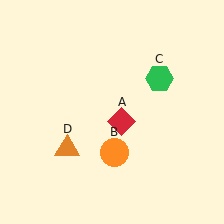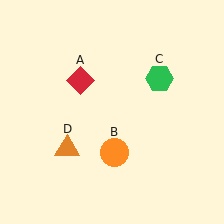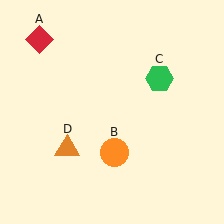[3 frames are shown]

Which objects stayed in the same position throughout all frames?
Orange circle (object B) and green hexagon (object C) and orange triangle (object D) remained stationary.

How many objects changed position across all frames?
1 object changed position: red diamond (object A).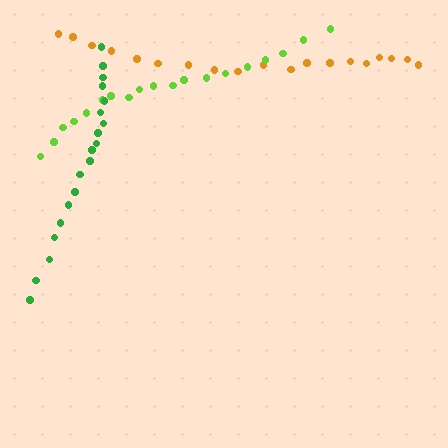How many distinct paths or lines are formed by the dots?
There are 3 distinct paths.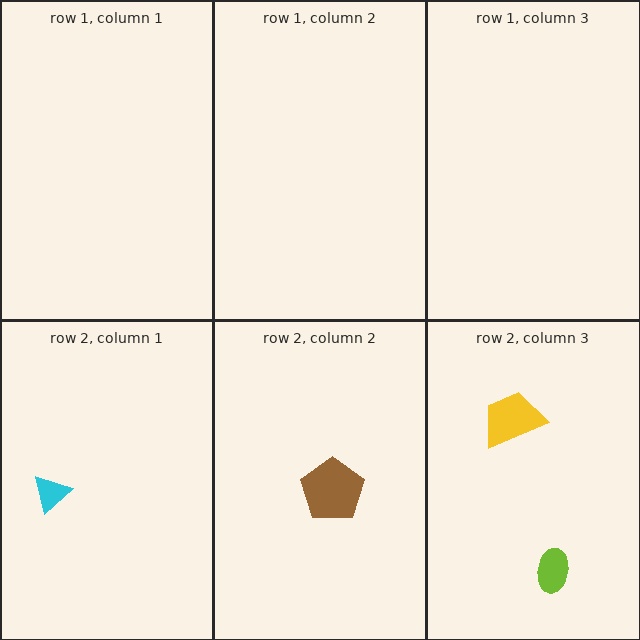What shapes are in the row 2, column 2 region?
The brown pentagon.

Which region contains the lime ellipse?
The row 2, column 3 region.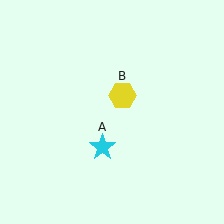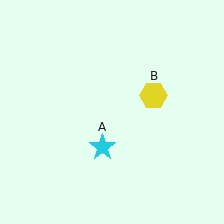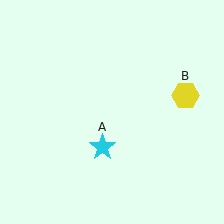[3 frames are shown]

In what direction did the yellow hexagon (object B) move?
The yellow hexagon (object B) moved right.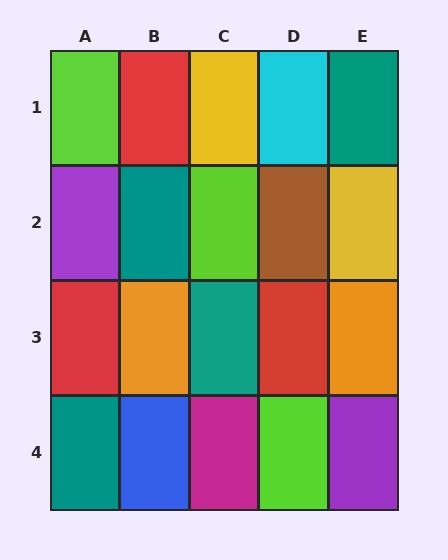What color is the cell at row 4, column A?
Teal.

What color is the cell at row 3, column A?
Red.